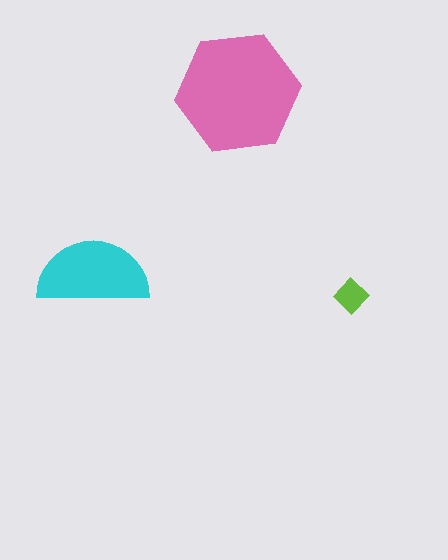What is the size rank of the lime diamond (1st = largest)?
3rd.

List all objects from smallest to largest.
The lime diamond, the cyan semicircle, the pink hexagon.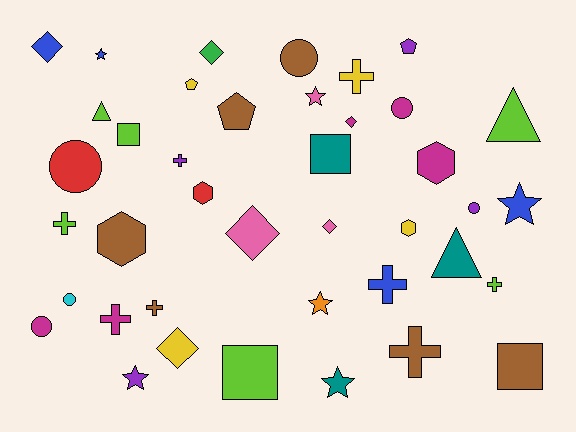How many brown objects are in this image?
There are 6 brown objects.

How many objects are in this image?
There are 40 objects.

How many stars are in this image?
There are 6 stars.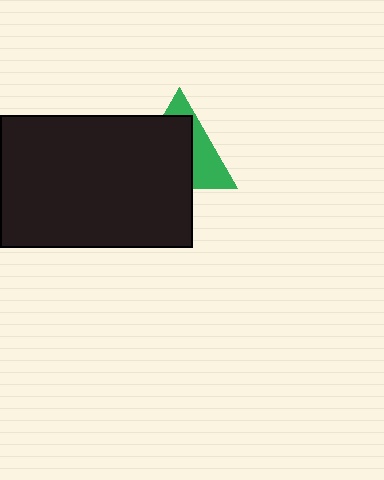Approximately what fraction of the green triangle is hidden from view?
Roughly 63% of the green triangle is hidden behind the black rectangle.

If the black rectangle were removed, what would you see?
You would see the complete green triangle.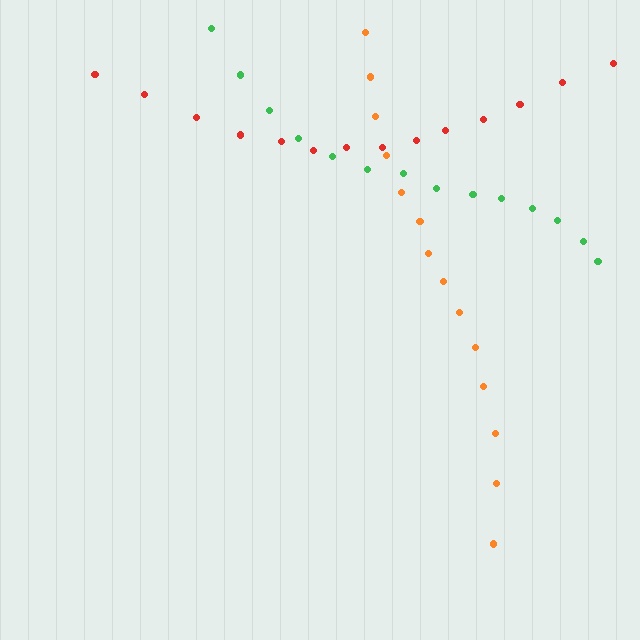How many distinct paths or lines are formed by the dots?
There are 3 distinct paths.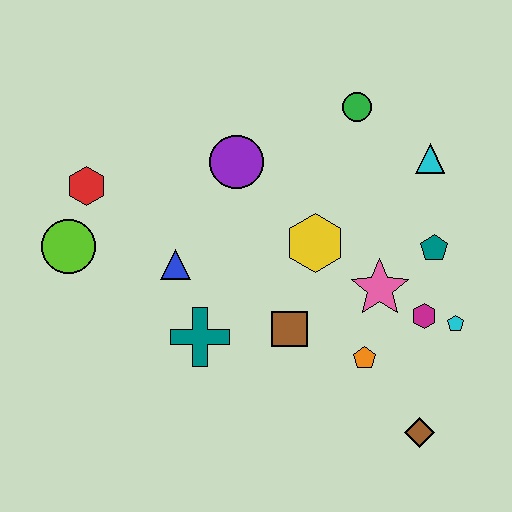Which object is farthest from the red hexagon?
The brown diamond is farthest from the red hexagon.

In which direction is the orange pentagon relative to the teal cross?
The orange pentagon is to the right of the teal cross.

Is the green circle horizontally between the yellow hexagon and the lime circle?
No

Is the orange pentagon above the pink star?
No